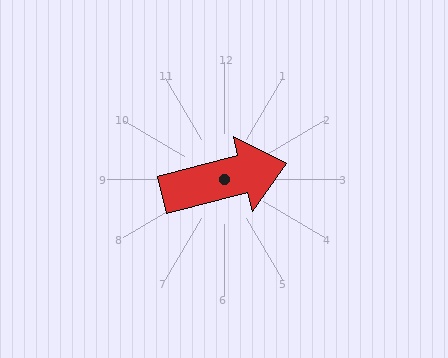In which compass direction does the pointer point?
East.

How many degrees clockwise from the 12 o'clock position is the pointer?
Approximately 76 degrees.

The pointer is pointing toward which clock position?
Roughly 3 o'clock.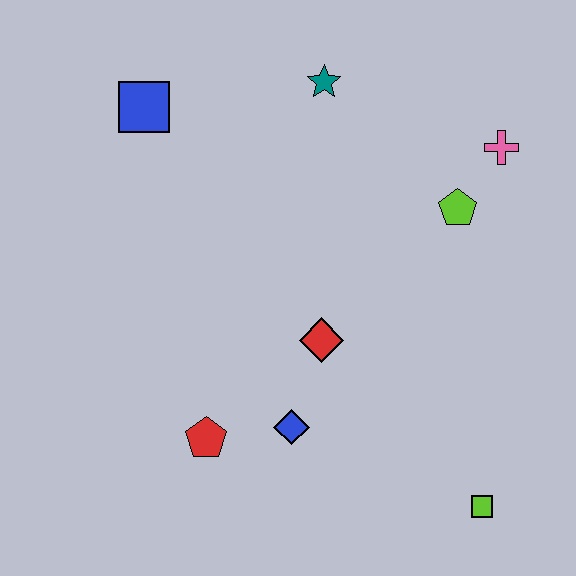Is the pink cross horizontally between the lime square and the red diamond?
No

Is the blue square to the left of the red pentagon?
Yes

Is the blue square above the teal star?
No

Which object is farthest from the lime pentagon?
The red pentagon is farthest from the lime pentagon.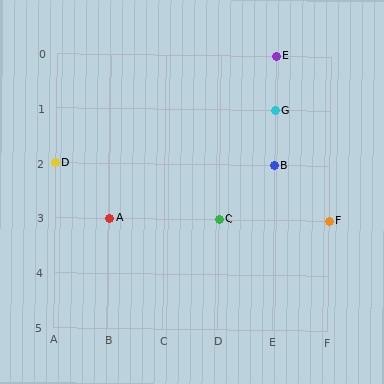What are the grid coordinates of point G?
Point G is at grid coordinates (E, 1).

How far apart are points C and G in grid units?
Points C and G are 1 column and 2 rows apart (about 2.2 grid units diagonally).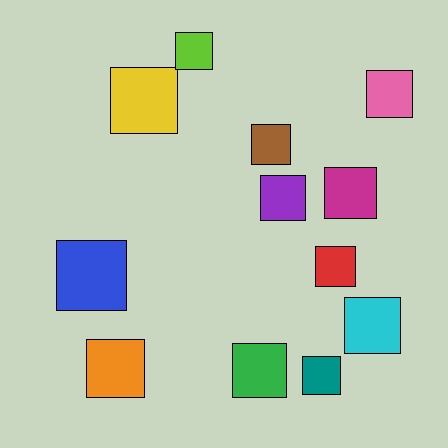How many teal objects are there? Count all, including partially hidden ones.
There is 1 teal object.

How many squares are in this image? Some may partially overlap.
There are 12 squares.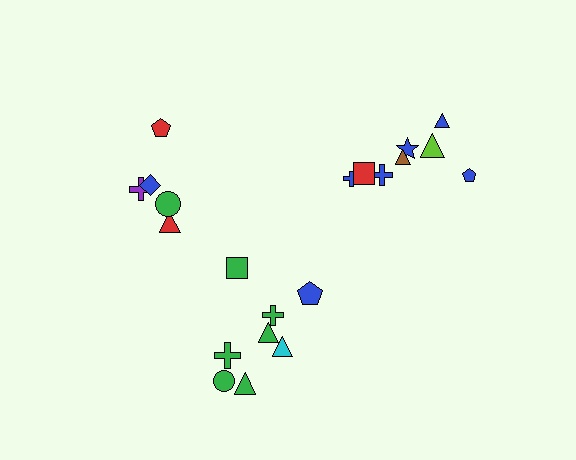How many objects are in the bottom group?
There are 8 objects.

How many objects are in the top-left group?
There are 5 objects.